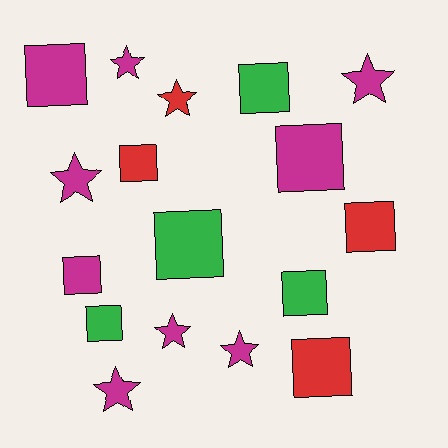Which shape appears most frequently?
Square, with 10 objects.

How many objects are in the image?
There are 17 objects.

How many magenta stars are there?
There are 6 magenta stars.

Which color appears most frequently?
Magenta, with 9 objects.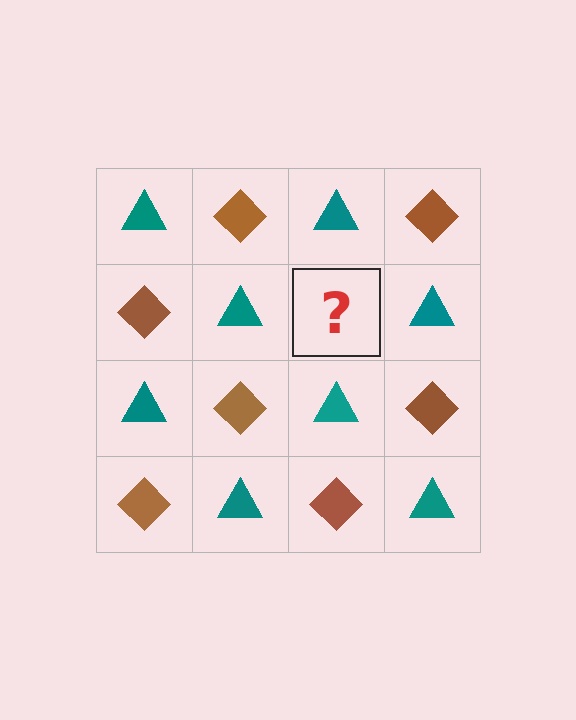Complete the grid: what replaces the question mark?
The question mark should be replaced with a brown diamond.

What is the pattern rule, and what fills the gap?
The rule is that it alternates teal triangle and brown diamond in a checkerboard pattern. The gap should be filled with a brown diamond.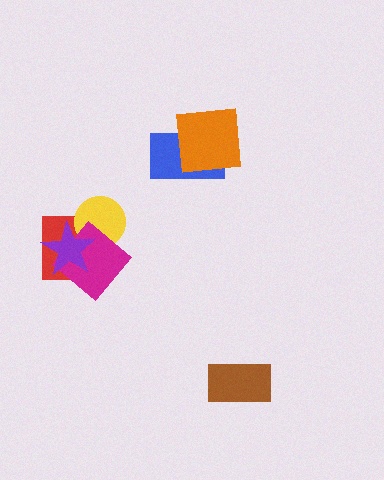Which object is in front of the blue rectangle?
The orange square is in front of the blue rectangle.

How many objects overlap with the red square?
3 objects overlap with the red square.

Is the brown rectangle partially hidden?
No, no other shape covers it.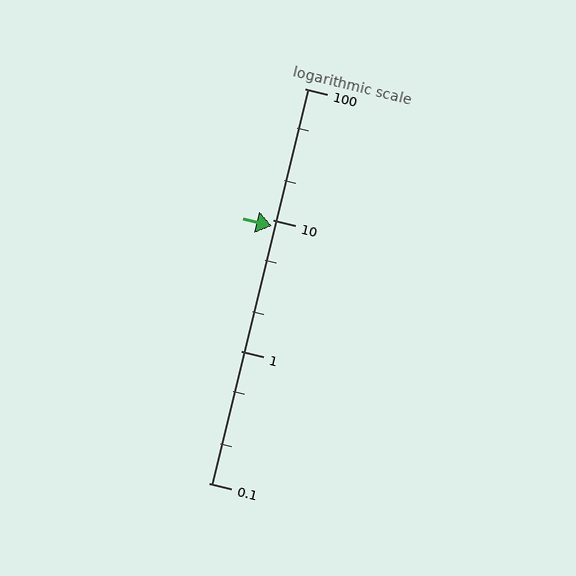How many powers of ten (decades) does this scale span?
The scale spans 3 decades, from 0.1 to 100.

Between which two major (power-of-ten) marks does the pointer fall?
The pointer is between 1 and 10.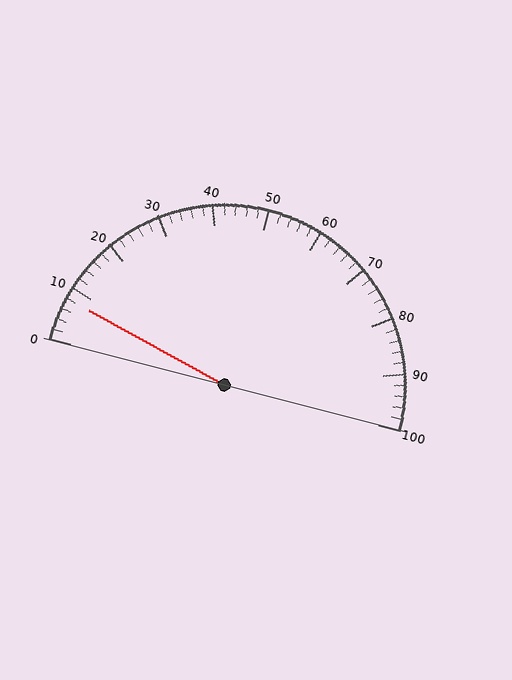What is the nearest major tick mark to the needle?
The nearest major tick mark is 10.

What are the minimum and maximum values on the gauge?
The gauge ranges from 0 to 100.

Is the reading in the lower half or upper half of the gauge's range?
The reading is in the lower half of the range (0 to 100).